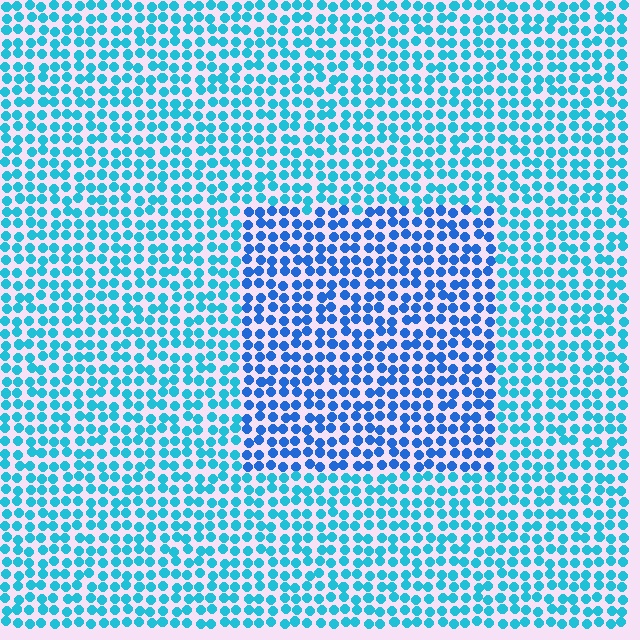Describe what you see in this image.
The image is filled with small cyan elements in a uniform arrangement. A rectangle-shaped region is visible where the elements are tinted to a slightly different hue, forming a subtle color boundary.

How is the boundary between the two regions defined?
The boundary is defined purely by a slight shift in hue (about 29 degrees). Spacing, size, and orientation are identical on both sides.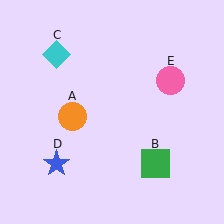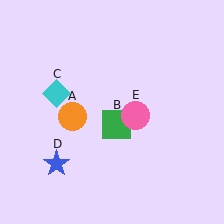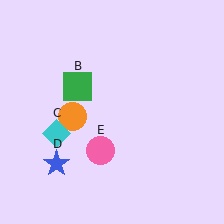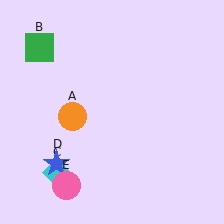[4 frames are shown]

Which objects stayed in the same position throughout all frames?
Orange circle (object A) and blue star (object D) remained stationary.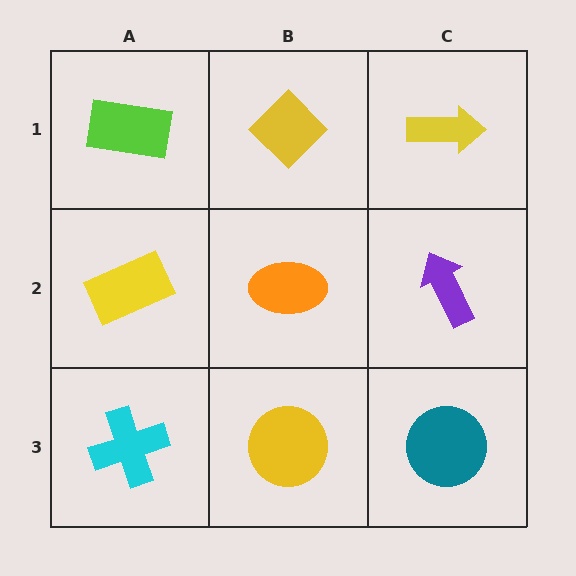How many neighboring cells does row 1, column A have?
2.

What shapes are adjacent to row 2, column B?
A yellow diamond (row 1, column B), a yellow circle (row 3, column B), a yellow rectangle (row 2, column A), a purple arrow (row 2, column C).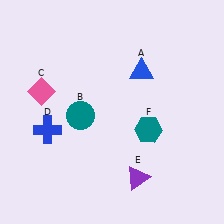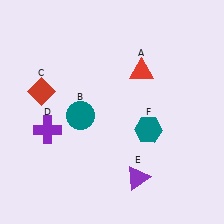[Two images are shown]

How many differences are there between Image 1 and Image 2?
There are 3 differences between the two images.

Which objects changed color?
A changed from blue to red. C changed from pink to red. D changed from blue to purple.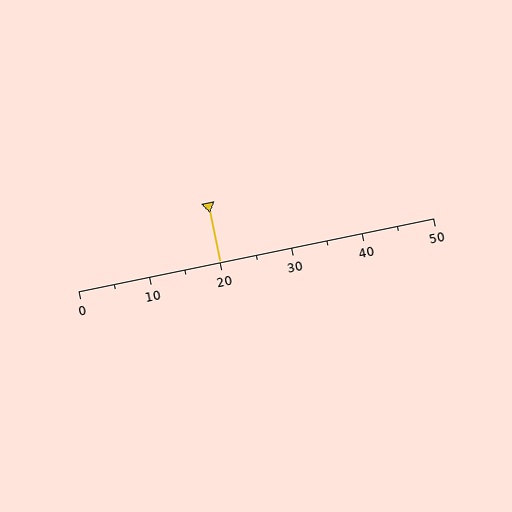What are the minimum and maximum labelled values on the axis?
The axis runs from 0 to 50.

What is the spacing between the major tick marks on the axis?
The major ticks are spaced 10 apart.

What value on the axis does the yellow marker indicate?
The marker indicates approximately 20.